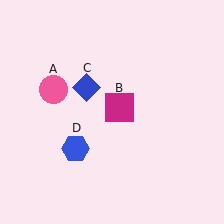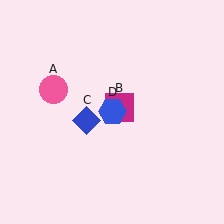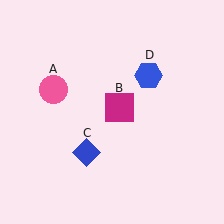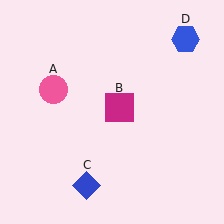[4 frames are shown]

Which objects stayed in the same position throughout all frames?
Pink circle (object A) and magenta square (object B) remained stationary.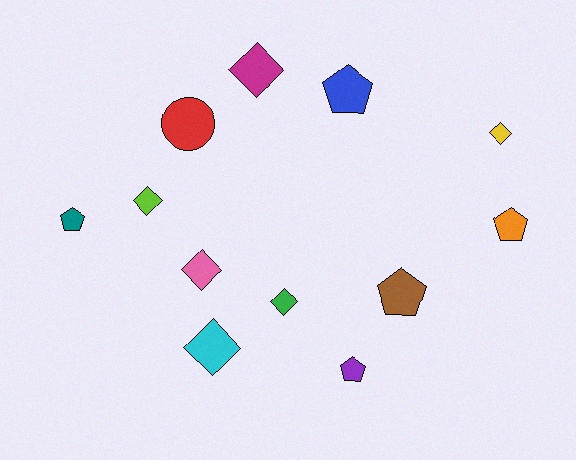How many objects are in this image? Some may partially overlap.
There are 12 objects.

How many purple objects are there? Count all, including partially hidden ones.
There is 1 purple object.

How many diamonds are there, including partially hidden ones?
There are 6 diamonds.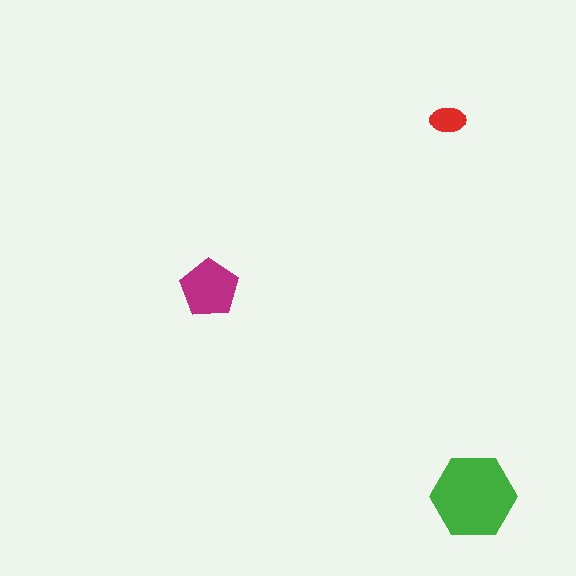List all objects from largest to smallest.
The green hexagon, the magenta pentagon, the red ellipse.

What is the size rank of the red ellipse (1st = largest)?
3rd.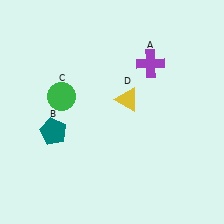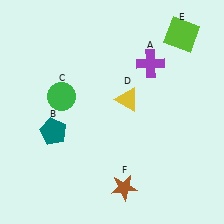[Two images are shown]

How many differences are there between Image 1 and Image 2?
There are 2 differences between the two images.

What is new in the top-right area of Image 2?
A lime square (E) was added in the top-right area of Image 2.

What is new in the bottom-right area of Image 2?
A brown star (F) was added in the bottom-right area of Image 2.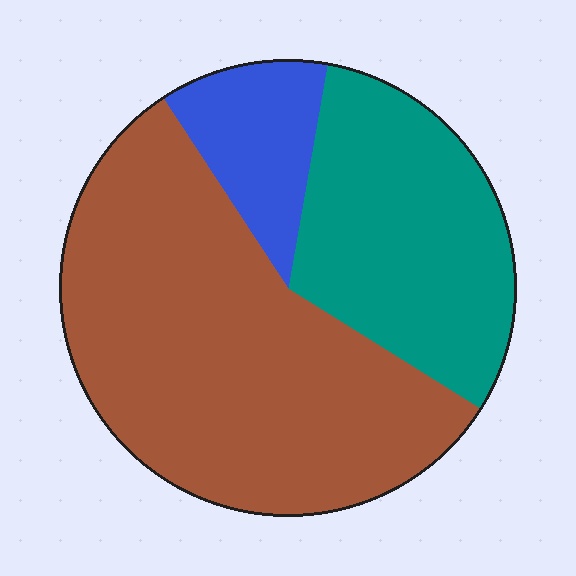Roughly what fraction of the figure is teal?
Teal takes up about one third (1/3) of the figure.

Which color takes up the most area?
Brown, at roughly 55%.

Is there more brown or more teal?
Brown.